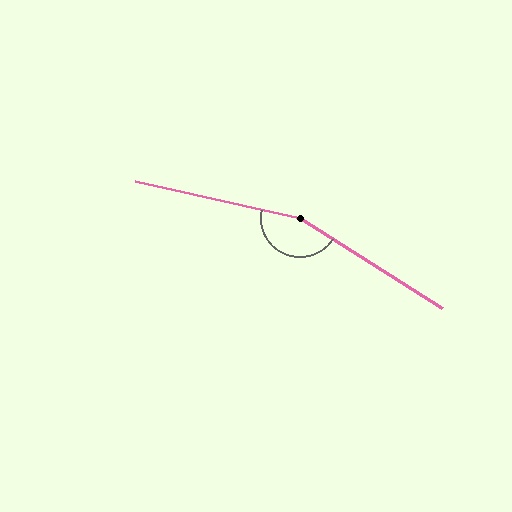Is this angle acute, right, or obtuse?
It is obtuse.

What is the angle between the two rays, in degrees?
Approximately 160 degrees.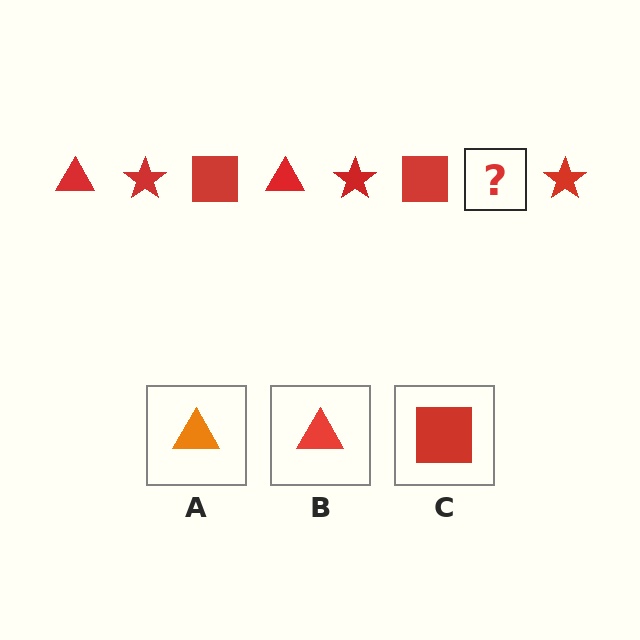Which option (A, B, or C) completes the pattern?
B.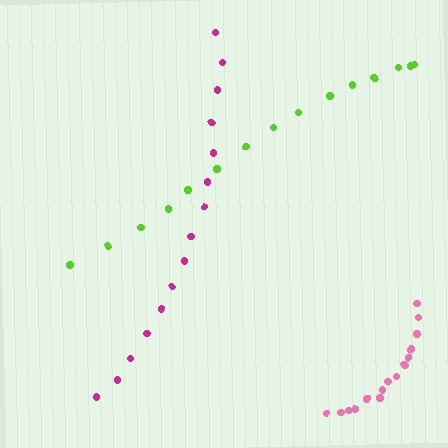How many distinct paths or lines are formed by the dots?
There are 3 distinct paths.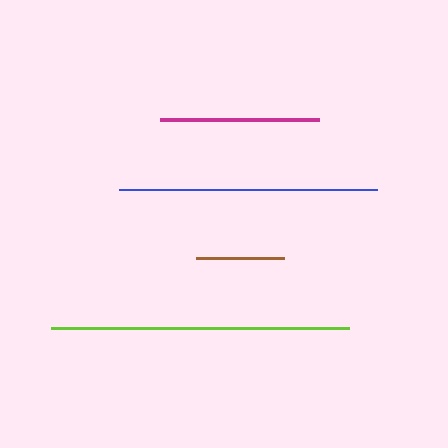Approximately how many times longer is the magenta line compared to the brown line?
The magenta line is approximately 1.8 times the length of the brown line.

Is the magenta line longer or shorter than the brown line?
The magenta line is longer than the brown line.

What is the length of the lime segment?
The lime segment is approximately 297 pixels long.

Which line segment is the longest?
The lime line is the longest at approximately 297 pixels.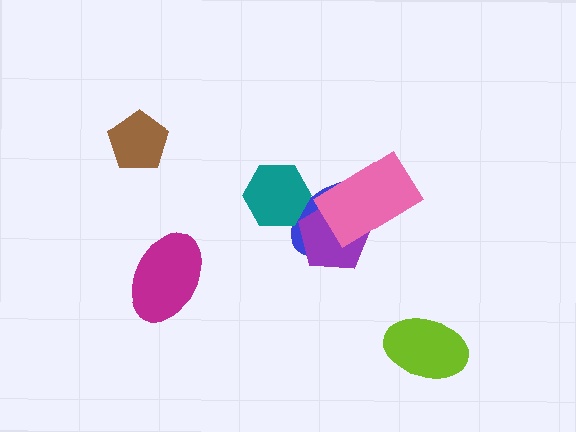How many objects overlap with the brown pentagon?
0 objects overlap with the brown pentagon.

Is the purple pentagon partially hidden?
Yes, it is partially covered by another shape.